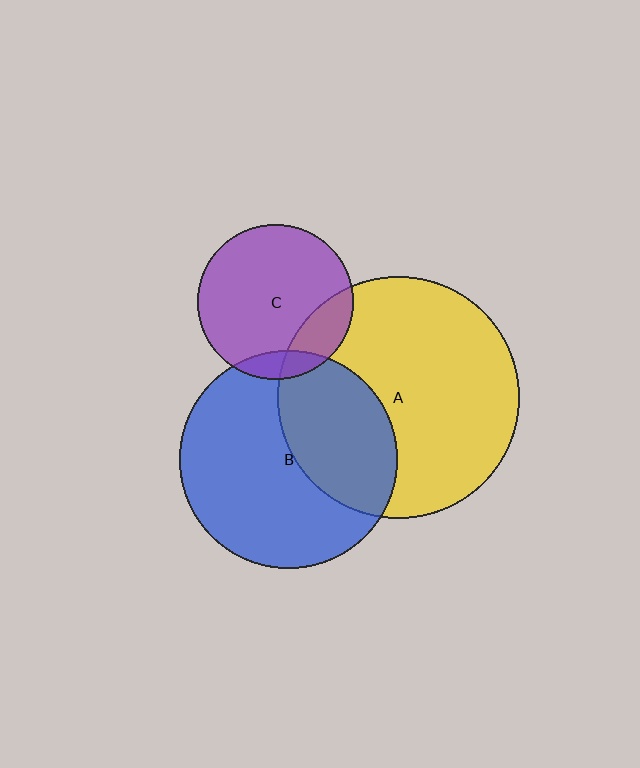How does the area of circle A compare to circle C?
Approximately 2.4 times.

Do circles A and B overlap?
Yes.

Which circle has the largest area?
Circle A (yellow).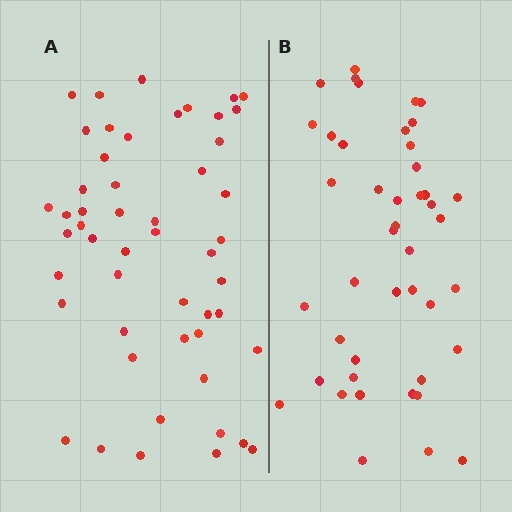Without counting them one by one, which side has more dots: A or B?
Region A (the left region) has more dots.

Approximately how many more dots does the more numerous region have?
Region A has roughly 8 or so more dots than region B.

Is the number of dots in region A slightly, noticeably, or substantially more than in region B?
Region A has only slightly more — the two regions are fairly close. The ratio is roughly 1.2 to 1.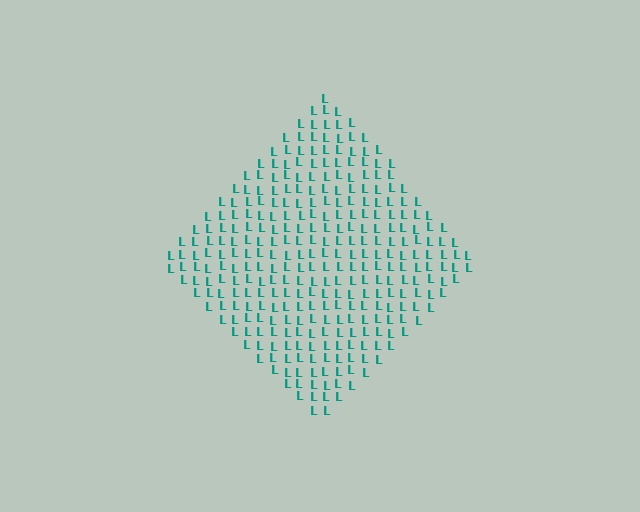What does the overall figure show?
The overall figure shows a diamond.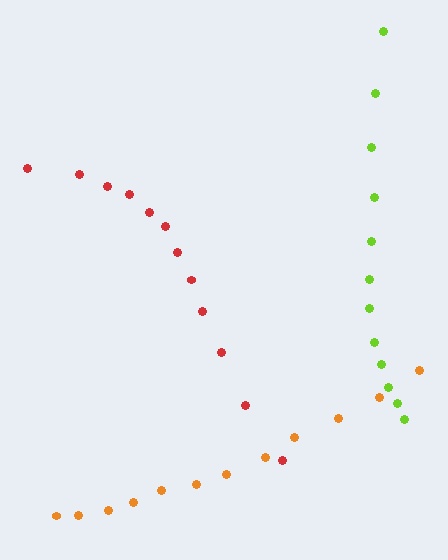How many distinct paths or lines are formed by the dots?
There are 3 distinct paths.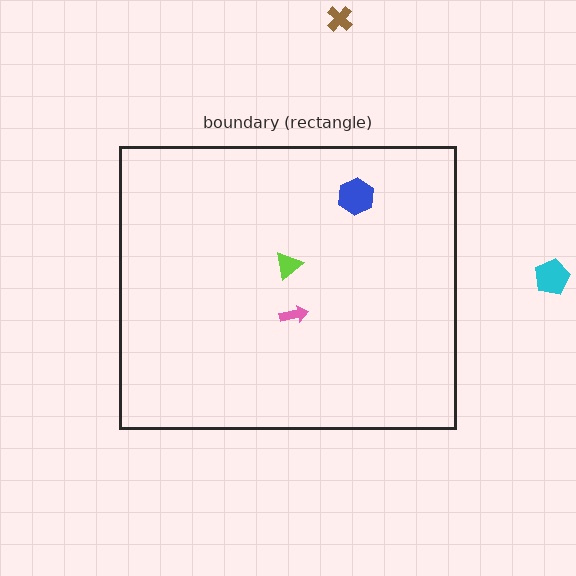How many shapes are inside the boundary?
3 inside, 2 outside.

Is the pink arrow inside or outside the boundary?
Inside.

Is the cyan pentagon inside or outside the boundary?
Outside.